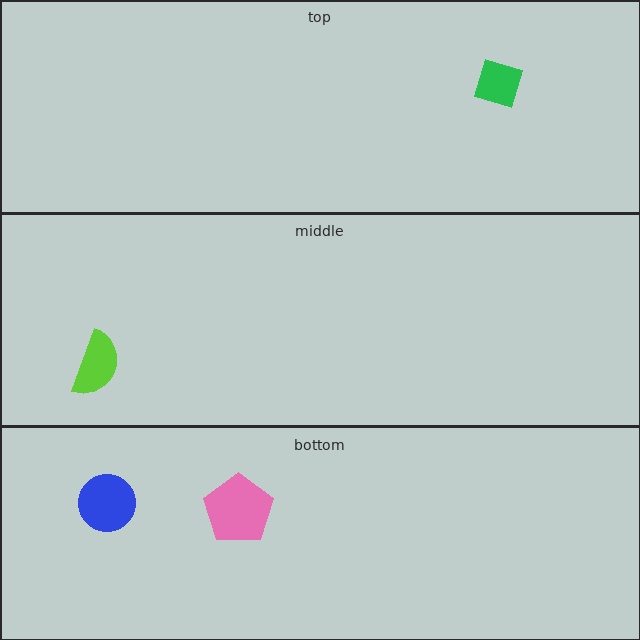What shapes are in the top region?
The green diamond.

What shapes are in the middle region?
The lime semicircle.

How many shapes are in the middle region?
1.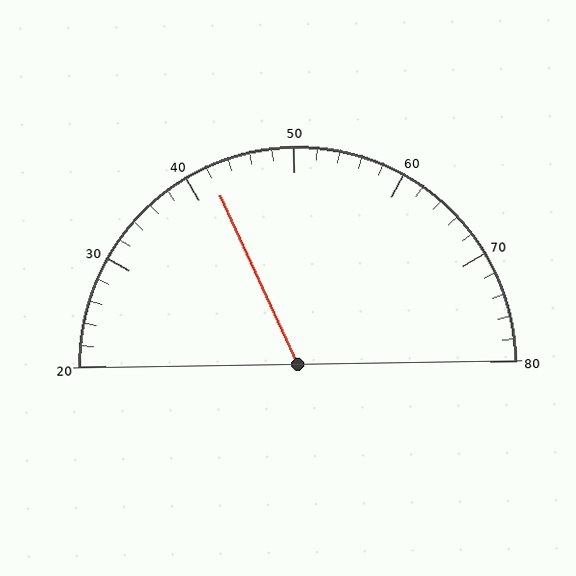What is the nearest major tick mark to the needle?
The nearest major tick mark is 40.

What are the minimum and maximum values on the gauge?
The gauge ranges from 20 to 80.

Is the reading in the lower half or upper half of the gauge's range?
The reading is in the lower half of the range (20 to 80).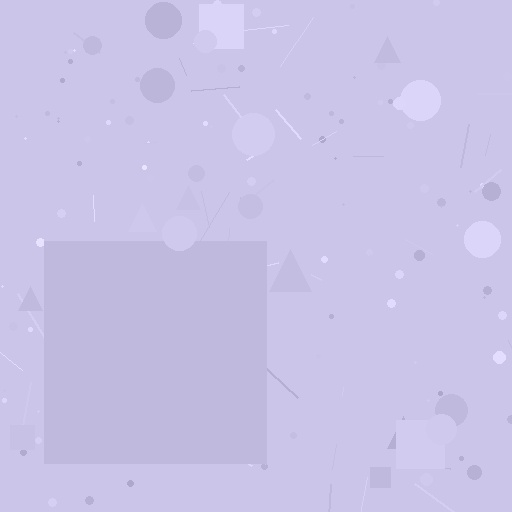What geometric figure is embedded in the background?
A square is embedded in the background.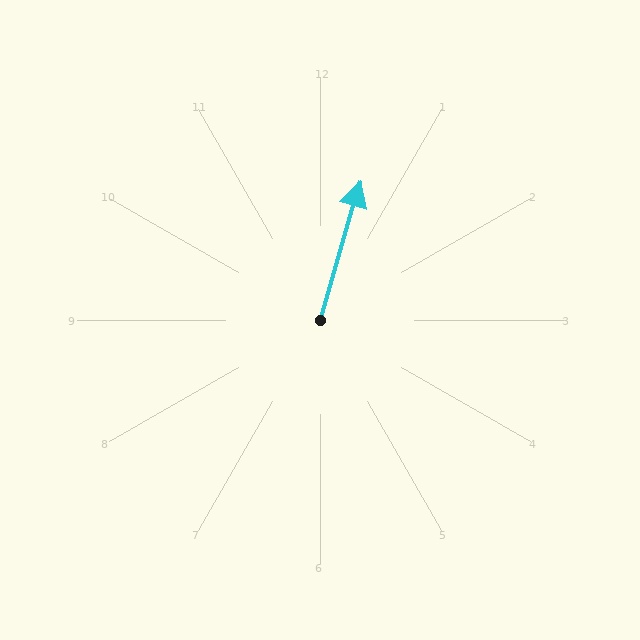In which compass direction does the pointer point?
North.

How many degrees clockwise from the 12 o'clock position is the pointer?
Approximately 16 degrees.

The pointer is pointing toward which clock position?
Roughly 1 o'clock.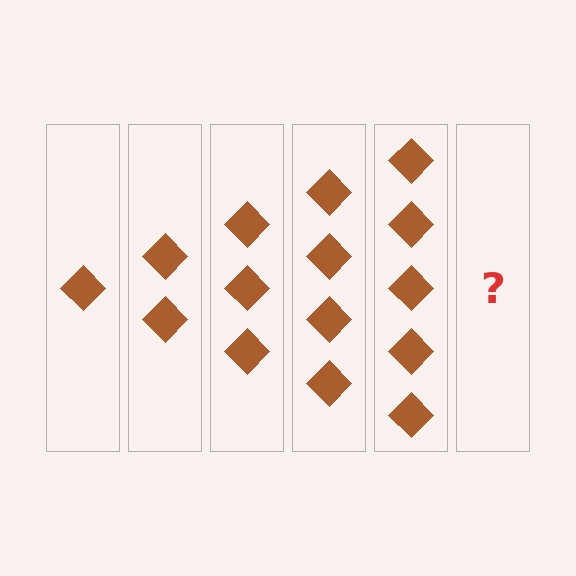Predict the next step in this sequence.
The next step is 6 diamonds.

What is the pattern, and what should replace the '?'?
The pattern is that each step adds one more diamond. The '?' should be 6 diamonds.